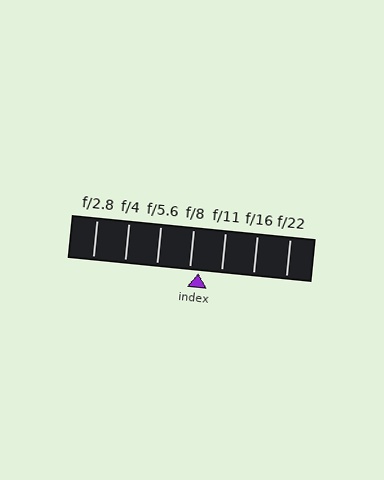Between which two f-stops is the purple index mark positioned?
The index mark is between f/8 and f/11.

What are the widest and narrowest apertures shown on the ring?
The widest aperture shown is f/2.8 and the narrowest is f/22.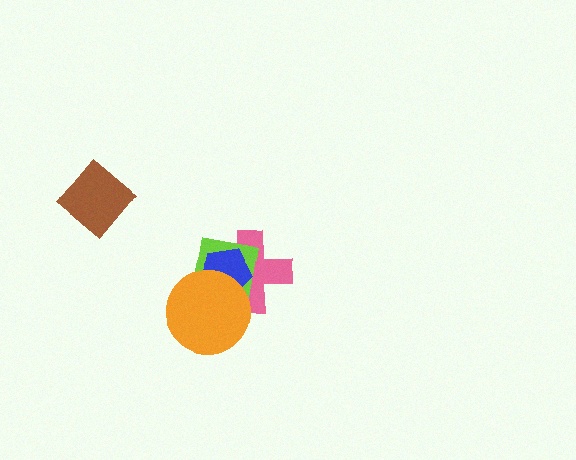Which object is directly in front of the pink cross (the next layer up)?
The lime square is directly in front of the pink cross.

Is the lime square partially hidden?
Yes, it is partially covered by another shape.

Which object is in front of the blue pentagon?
The orange circle is in front of the blue pentagon.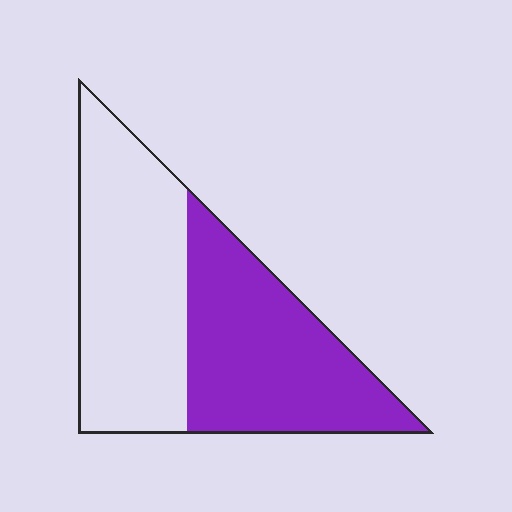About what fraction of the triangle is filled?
About one half (1/2).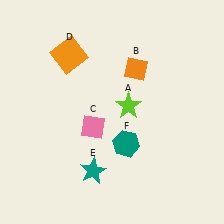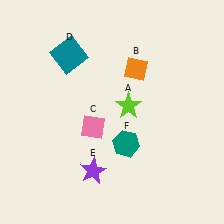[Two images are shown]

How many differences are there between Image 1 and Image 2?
There are 2 differences between the two images.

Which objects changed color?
D changed from orange to teal. E changed from teal to purple.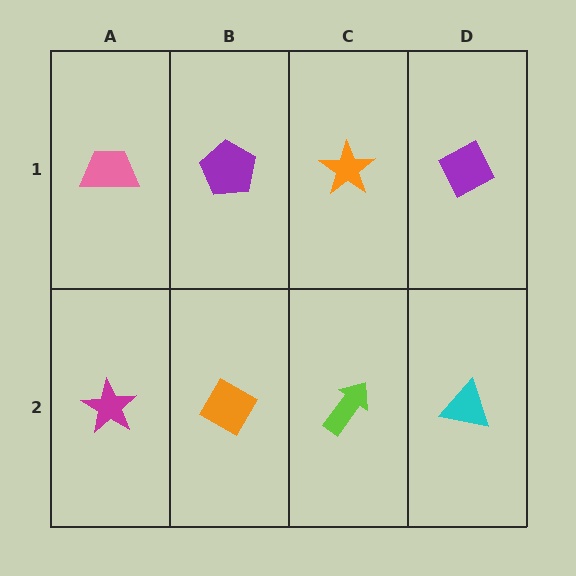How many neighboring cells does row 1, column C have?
3.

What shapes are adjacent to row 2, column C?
An orange star (row 1, column C), an orange diamond (row 2, column B), a cyan triangle (row 2, column D).